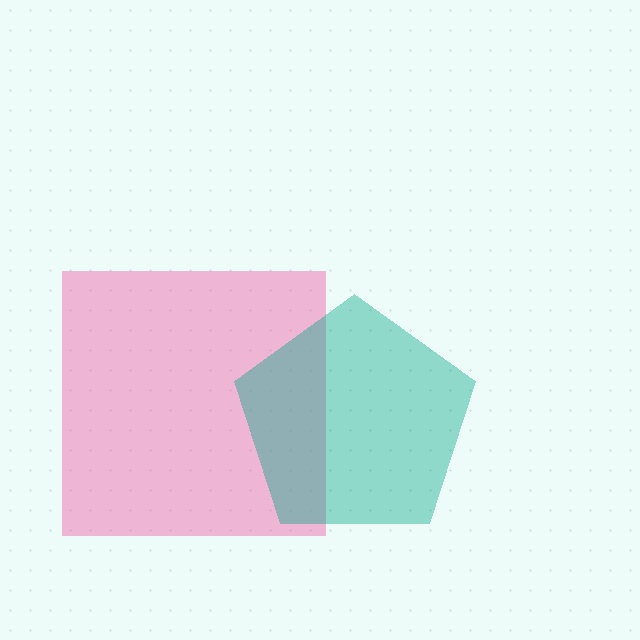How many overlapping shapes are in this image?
There are 2 overlapping shapes in the image.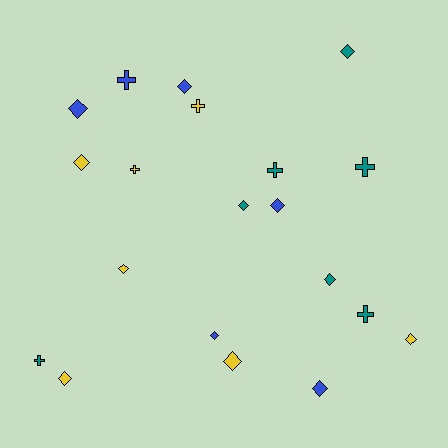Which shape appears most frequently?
Diamond, with 13 objects.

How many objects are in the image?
There are 20 objects.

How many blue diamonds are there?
There are 5 blue diamonds.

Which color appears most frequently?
Yellow, with 7 objects.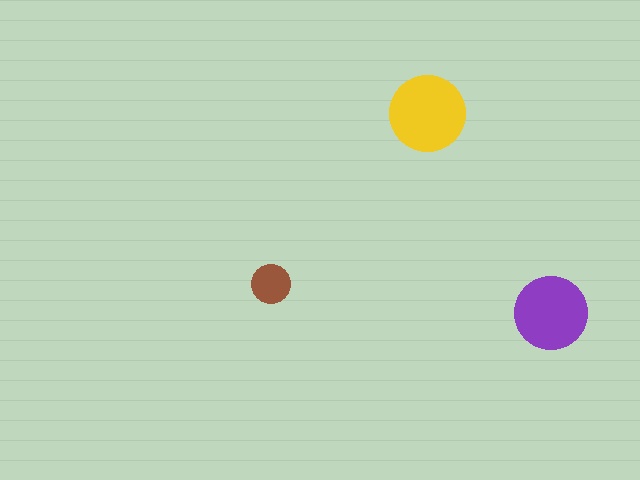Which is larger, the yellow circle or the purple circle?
The yellow one.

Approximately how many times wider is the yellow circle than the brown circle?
About 2 times wider.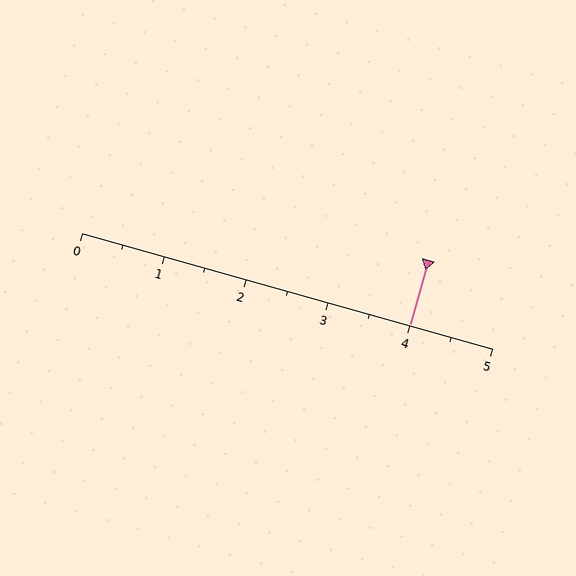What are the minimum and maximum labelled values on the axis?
The axis runs from 0 to 5.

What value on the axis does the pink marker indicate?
The marker indicates approximately 4.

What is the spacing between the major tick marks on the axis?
The major ticks are spaced 1 apart.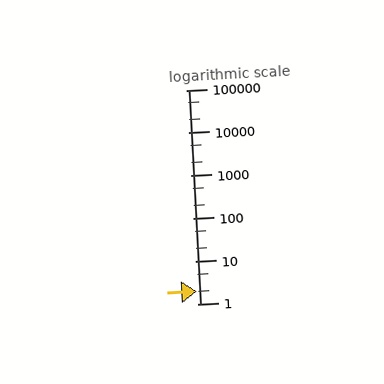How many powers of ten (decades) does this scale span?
The scale spans 5 decades, from 1 to 100000.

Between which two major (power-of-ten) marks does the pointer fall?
The pointer is between 1 and 10.